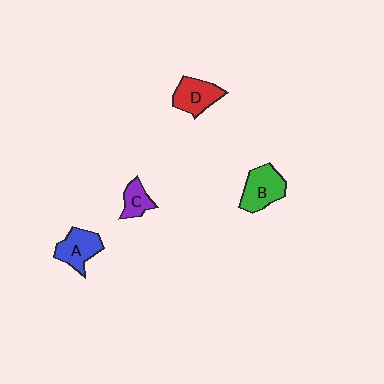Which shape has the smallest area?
Shape C (purple).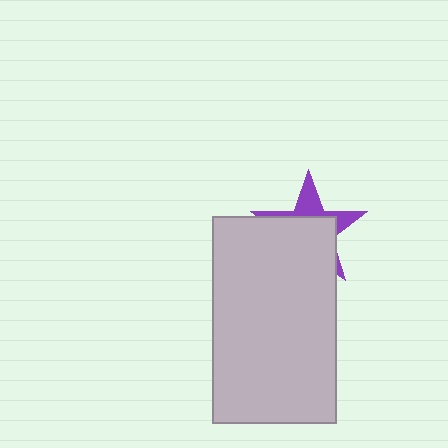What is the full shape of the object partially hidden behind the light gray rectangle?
The partially hidden object is a purple star.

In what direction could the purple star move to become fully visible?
The purple star could move up. That would shift it out from behind the light gray rectangle entirely.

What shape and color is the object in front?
The object in front is a light gray rectangle.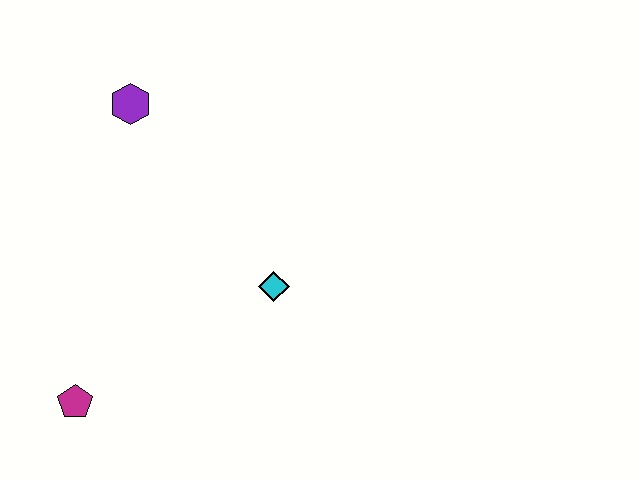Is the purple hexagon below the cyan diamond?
No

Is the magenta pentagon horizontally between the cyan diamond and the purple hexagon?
No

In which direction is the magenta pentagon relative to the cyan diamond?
The magenta pentagon is to the left of the cyan diamond.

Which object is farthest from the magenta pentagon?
The purple hexagon is farthest from the magenta pentagon.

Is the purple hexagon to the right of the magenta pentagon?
Yes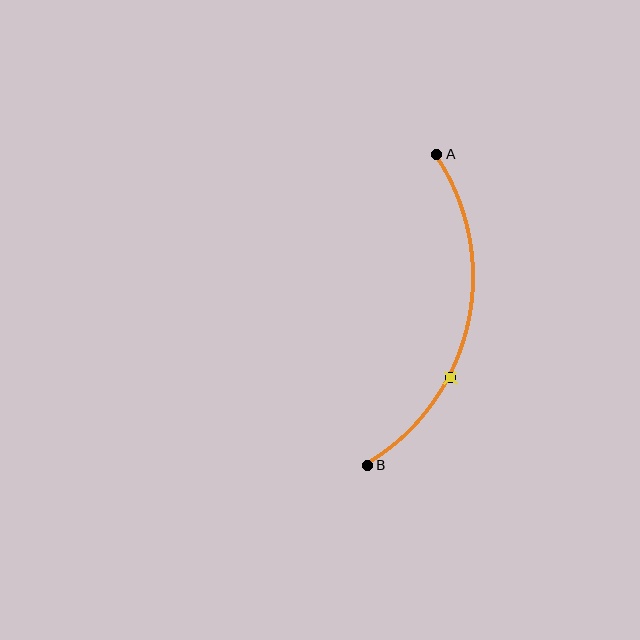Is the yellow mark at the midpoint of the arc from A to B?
No. The yellow mark lies on the arc but is closer to endpoint B. The arc midpoint would be at the point on the curve equidistant along the arc from both A and B.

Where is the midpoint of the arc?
The arc midpoint is the point on the curve farthest from the straight line joining A and B. It sits to the right of that line.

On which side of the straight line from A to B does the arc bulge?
The arc bulges to the right of the straight line connecting A and B.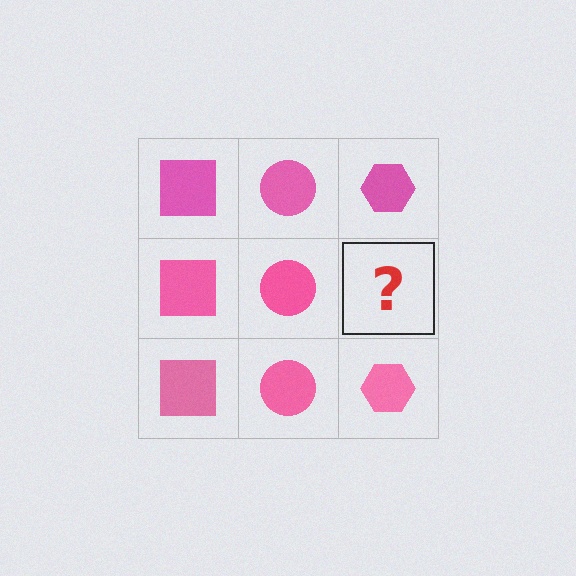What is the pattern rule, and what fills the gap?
The rule is that each column has a consistent shape. The gap should be filled with a pink hexagon.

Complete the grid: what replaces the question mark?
The question mark should be replaced with a pink hexagon.